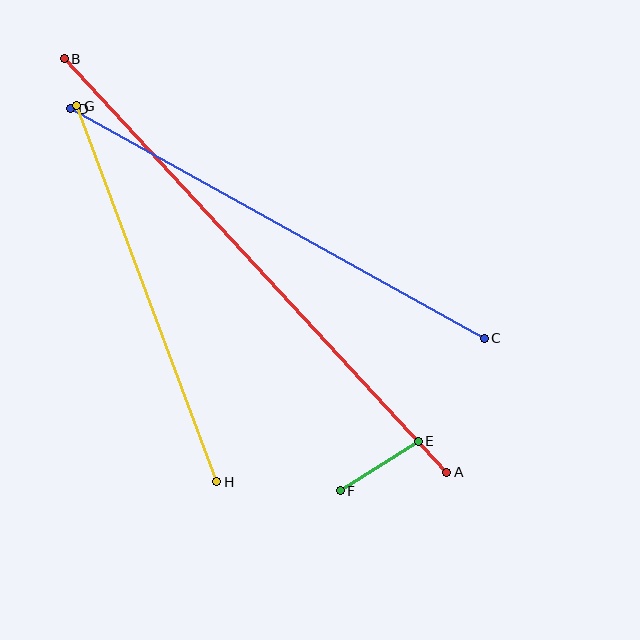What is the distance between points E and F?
The distance is approximately 92 pixels.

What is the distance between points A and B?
The distance is approximately 563 pixels.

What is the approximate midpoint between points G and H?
The midpoint is at approximately (147, 294) pixels.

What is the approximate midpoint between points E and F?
The midpoint is at approximately (379, 466) pixels.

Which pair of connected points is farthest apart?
Points A and B are farthest apart.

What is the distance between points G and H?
The distance is approximately 401 pixels.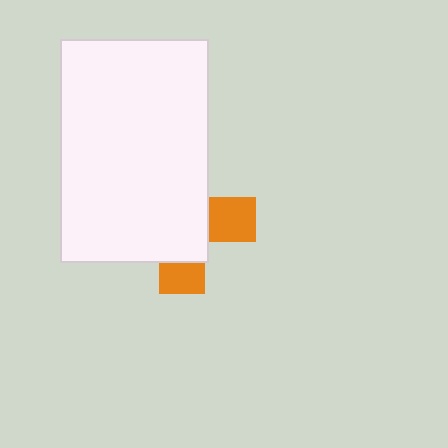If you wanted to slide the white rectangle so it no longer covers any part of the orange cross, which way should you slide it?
Slide it left — that is the most direct way to separate the two shapes.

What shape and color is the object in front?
The object in front is a white rectangle.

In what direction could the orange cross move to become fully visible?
The orange cross could move right. That would shift it out from behind the white rectangle entirely.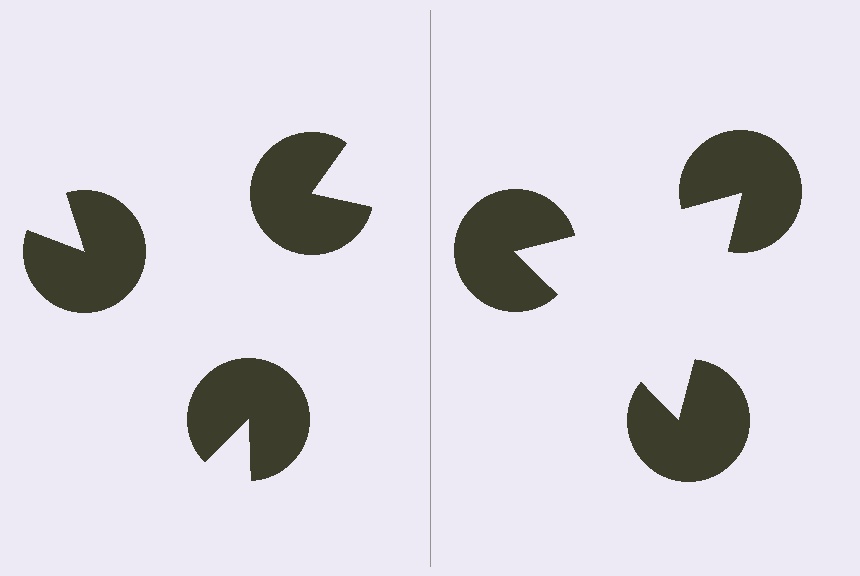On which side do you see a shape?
An illusory triangle appears on the right side. On the left side the wedge cuts are rotated, so no coherent shape forms.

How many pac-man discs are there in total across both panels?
6 — 3 on each side.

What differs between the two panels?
The pac-man discs are positioned identically on both sides; only the wedge orientations differ. On the right they align to a triangle; on the left they are misaligned.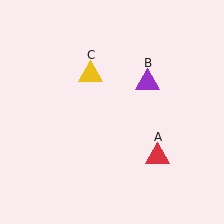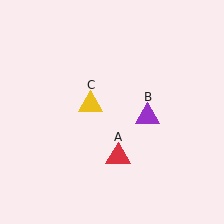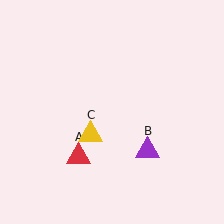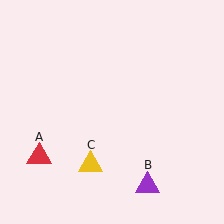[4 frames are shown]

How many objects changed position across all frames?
3 objects changed position: red triangle (object A), purple triangle (object B), yellow triangle (object C).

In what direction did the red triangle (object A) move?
The red triangle (object A) moved left.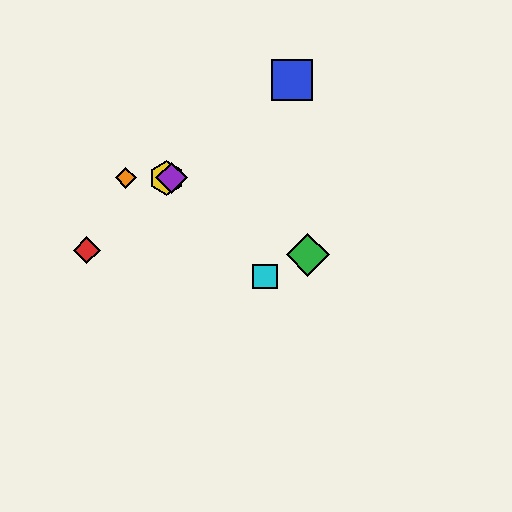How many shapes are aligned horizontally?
3 shapes (the yellow hexagon, the purple diamond, the orange diamond) are aligned horizontally.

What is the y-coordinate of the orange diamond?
The orange diamond is at y≈178.